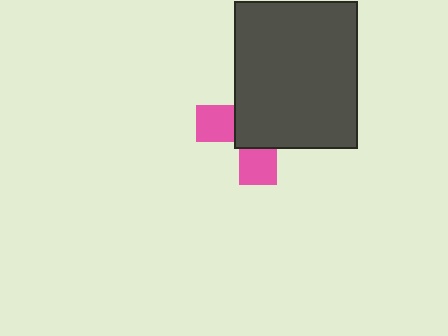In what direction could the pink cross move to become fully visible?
The pink cross could move toward the lower-left. That would shift it out from behind the dark gray rectangle entirely.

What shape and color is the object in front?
The object in front is a dark gray rectangle.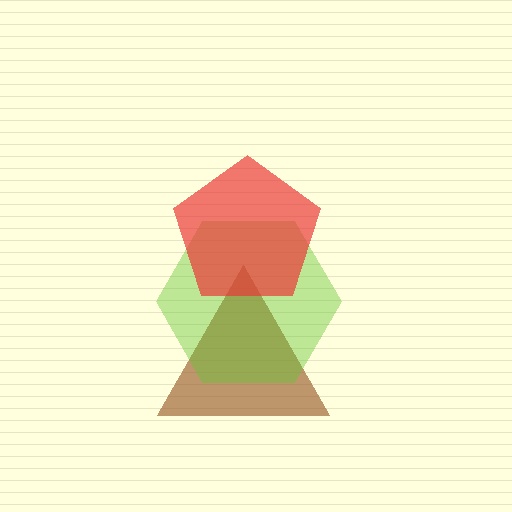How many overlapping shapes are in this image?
There are 3 overlapping shapes in the image.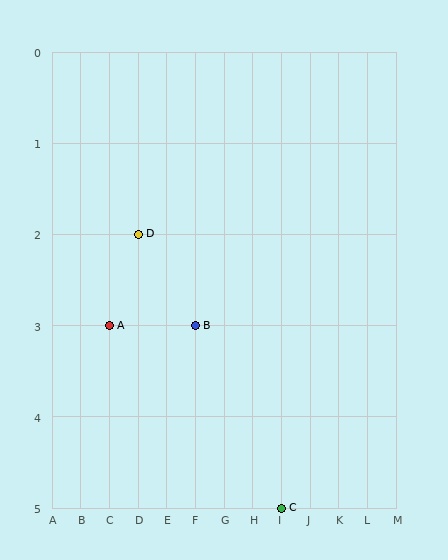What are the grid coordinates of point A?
Point A is at grid coordinates (C, 3).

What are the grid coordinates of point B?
Point B is at grid coordinates (F, 3).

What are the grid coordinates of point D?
Point D is at grid coordinates (D, 2).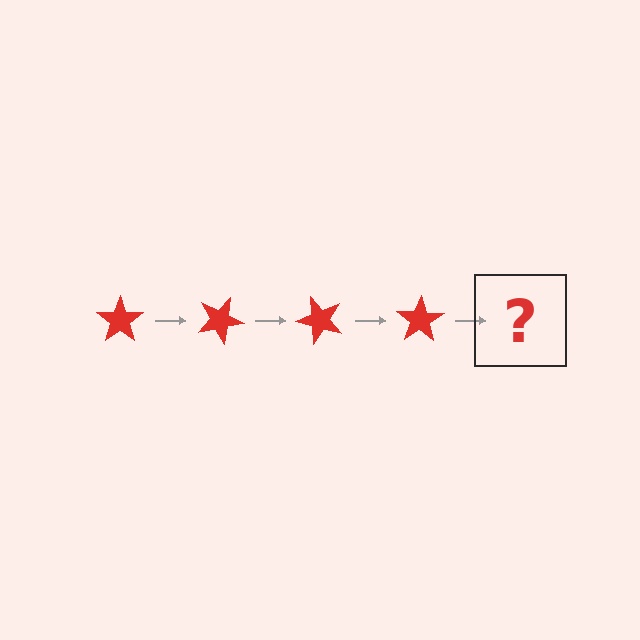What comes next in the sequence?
The next element should be a red star rotated 100 degrees.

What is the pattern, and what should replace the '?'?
The pattern is that the star rotates 25 degrees each step. The '?' should be a red star rotated 100 degrees.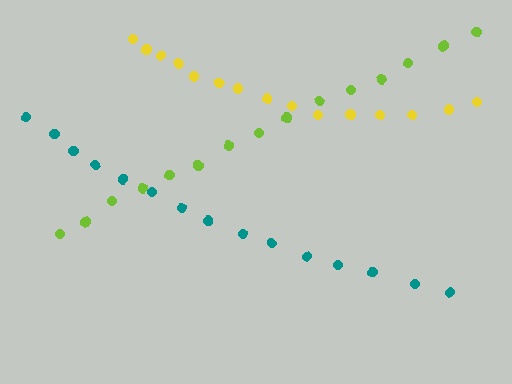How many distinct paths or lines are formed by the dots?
There are 3 distinct paths.